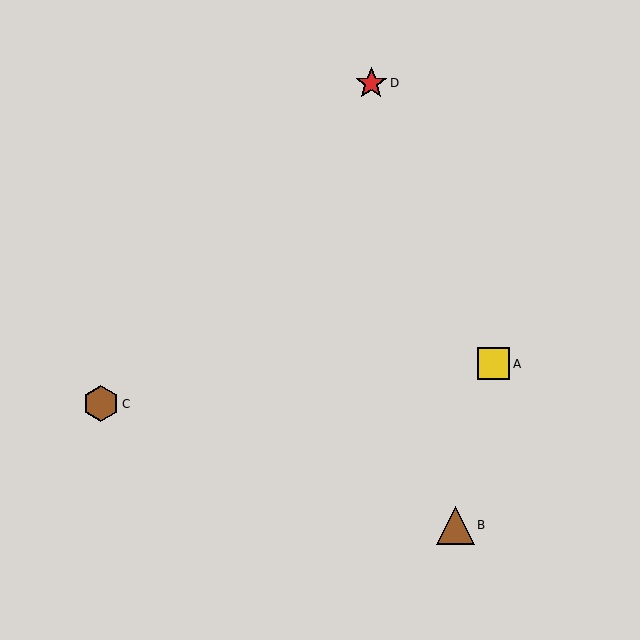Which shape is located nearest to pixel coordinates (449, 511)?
The brown triangle (labeled B) at (456, 525) is nearest to that location.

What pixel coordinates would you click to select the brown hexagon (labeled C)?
Click at (101, 404) to select the brown hexagon C.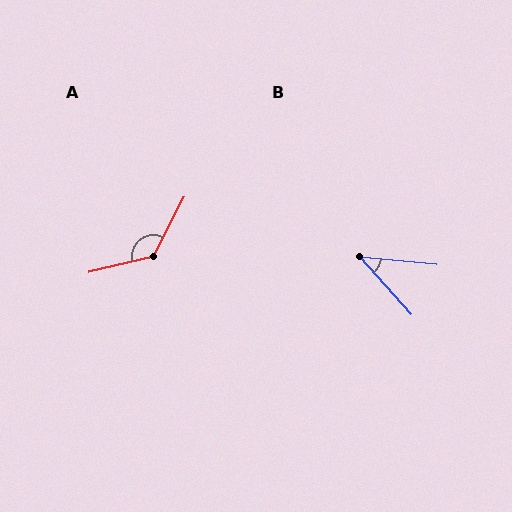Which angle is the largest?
A, at approximately 130 degrees.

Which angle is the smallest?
B, at approximately 43 degrees.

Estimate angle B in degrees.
Approximately 43 degrees.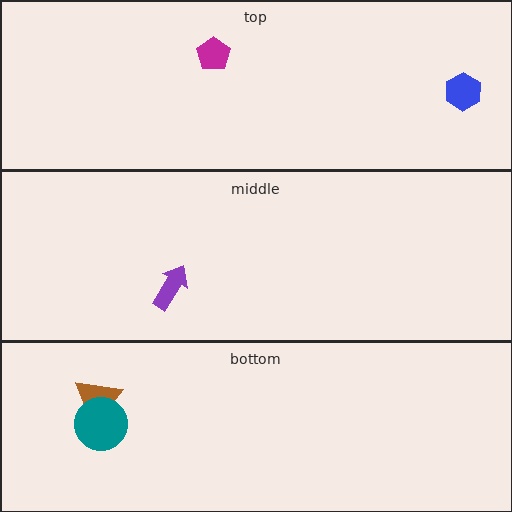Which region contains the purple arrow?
The middle region.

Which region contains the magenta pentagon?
The top region.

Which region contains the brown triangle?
The bottom region.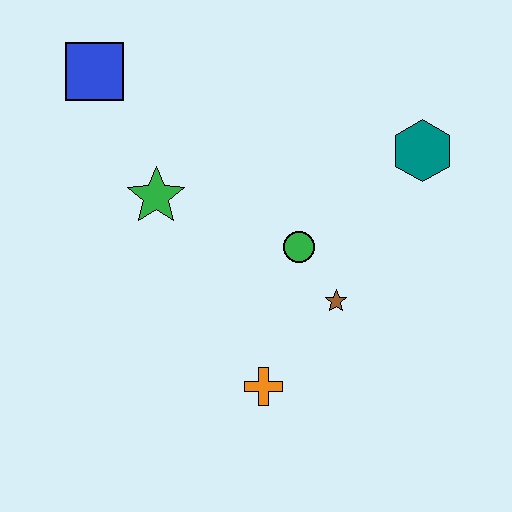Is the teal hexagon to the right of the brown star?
Yes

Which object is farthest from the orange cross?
The blue square is farthest from the orange cross.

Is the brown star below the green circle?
Yes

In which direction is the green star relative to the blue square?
The green star is below the blue square.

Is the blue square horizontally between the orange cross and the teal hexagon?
No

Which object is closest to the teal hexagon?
The green circle is closest to the teal hexagon.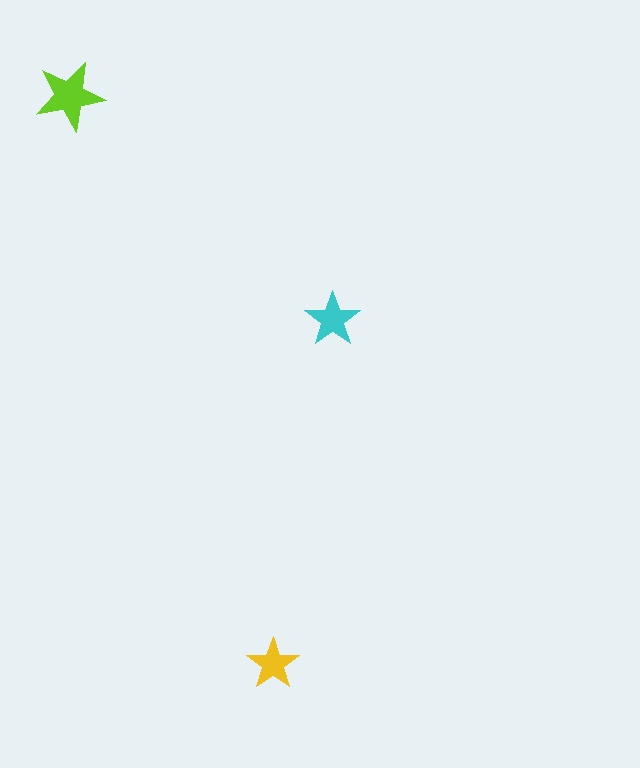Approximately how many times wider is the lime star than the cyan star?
About 1.5 times wider.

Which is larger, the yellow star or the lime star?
The lime one.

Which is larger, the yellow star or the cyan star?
The cyan one.